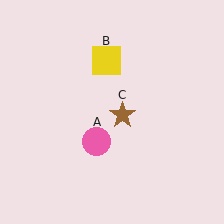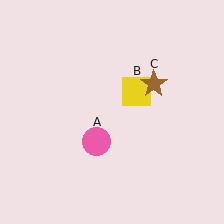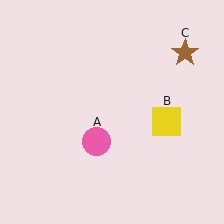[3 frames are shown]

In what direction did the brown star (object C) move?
The brown star (object C) moved up and to the right.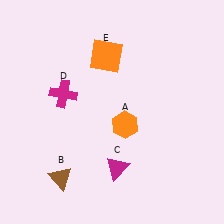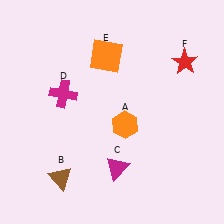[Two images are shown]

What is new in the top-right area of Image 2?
A red star (F) was added in the top-right area of Image 2.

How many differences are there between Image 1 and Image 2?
There is 1 difference between the two images.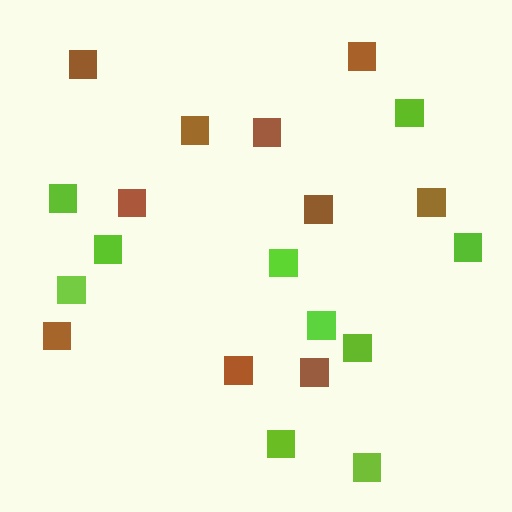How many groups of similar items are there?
There are 2 groups: one group of brown squares (10) and one group of lime squares (10).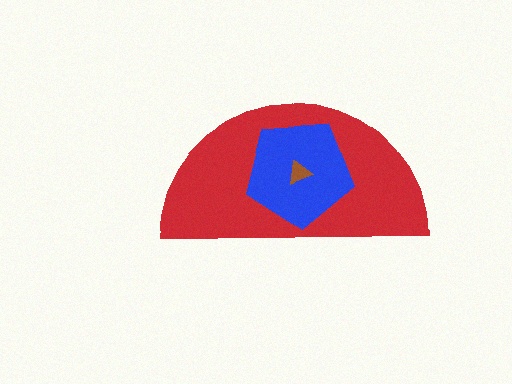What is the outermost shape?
The red semicircle.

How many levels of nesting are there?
3.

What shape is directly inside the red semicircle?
The blue pentagon.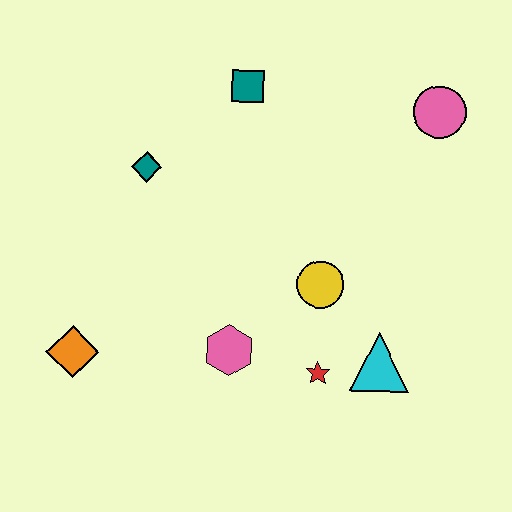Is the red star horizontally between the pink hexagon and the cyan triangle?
Yes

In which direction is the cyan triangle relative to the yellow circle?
The cyan triangle is below the yellow circle.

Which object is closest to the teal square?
The teal diamond is closest to the teal square.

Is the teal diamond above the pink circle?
No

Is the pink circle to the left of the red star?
No